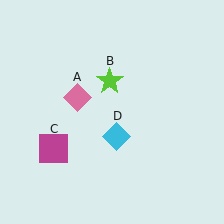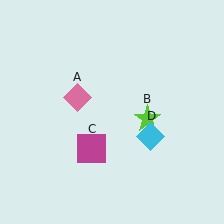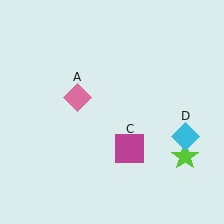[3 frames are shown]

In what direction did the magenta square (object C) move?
The magenta square (object C) moved right.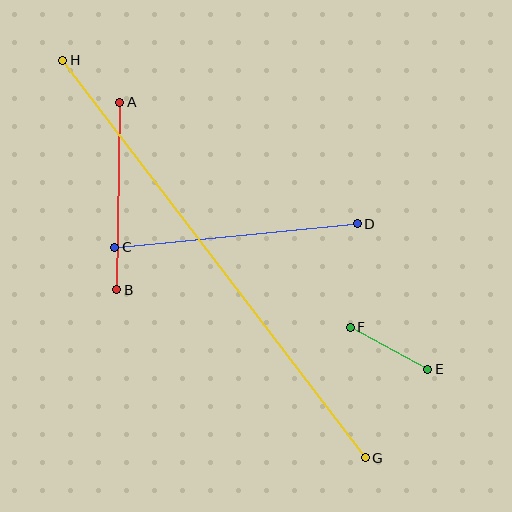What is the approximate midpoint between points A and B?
The midpoint is at approximately (118, 196) pixels.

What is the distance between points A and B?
The distance is approximately 188 pixels.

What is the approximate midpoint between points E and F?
The midpoint is at approximately (389, 348) pixels.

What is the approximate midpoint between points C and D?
The midpoint is at approximately (236, 235) pixels.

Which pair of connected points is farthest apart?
Points G and H are farthest apart.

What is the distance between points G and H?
The distance is approximately 500 pixels.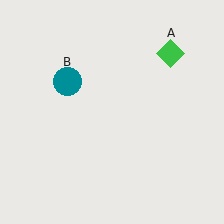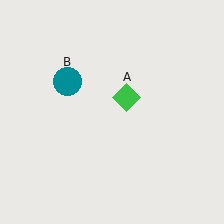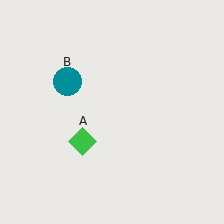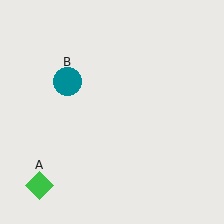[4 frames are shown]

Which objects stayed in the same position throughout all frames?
Teal circle (object B) remained stationary.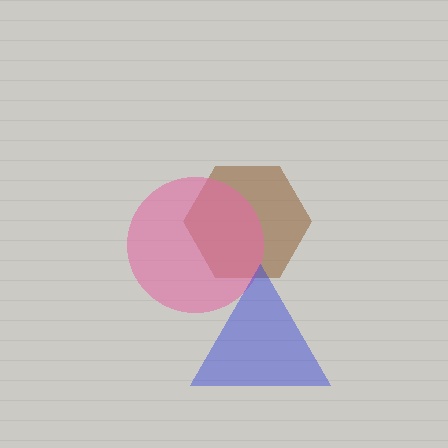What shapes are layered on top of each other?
The layered shapes are: a brown hexagon, a pink circle, a blue triangle.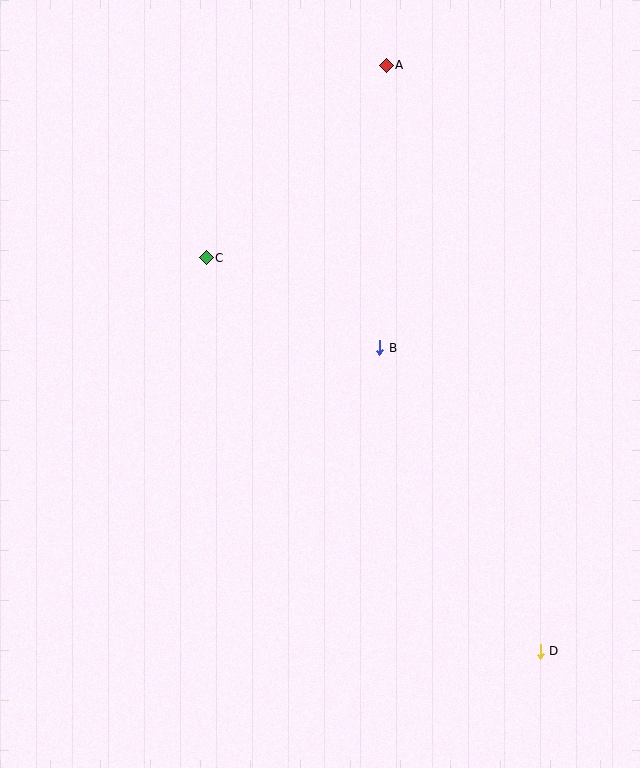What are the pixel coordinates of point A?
Point A is at (386, 65).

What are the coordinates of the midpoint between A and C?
The midpoint between A and C is at (296, 162).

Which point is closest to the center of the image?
Point B at (380, 348) is closest to the center.